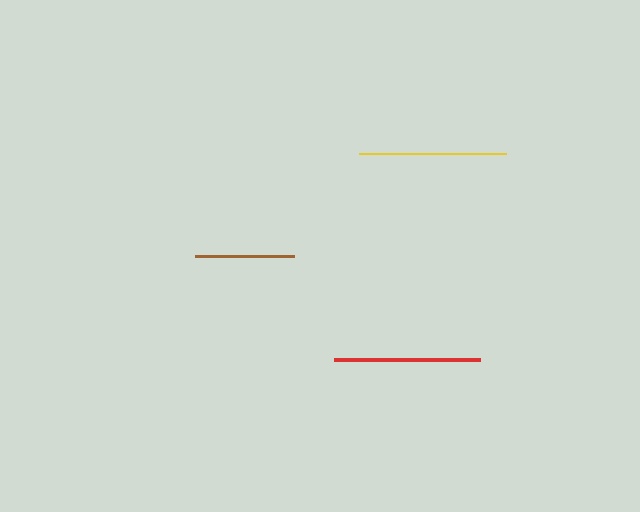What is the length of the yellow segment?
The yellow segment is approximately 147 pixels long.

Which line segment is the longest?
The yellow line is the longest at approximately 147 pixels.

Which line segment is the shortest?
The brown line is the shortest at approximately 99 pixels.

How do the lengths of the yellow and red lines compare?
The yellow and red lines are approximately the same length.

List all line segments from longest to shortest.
From longest to shortest: yellow, red, brown.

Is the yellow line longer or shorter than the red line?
The yellow line is longer than the red line.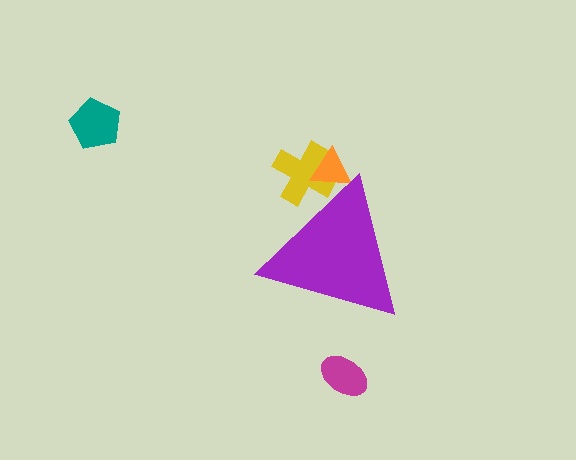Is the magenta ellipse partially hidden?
No, the magenta ellipse is fully visible.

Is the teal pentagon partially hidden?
No, the teal pentagon is fully visible.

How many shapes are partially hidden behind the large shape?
2 shapes are partially hidden.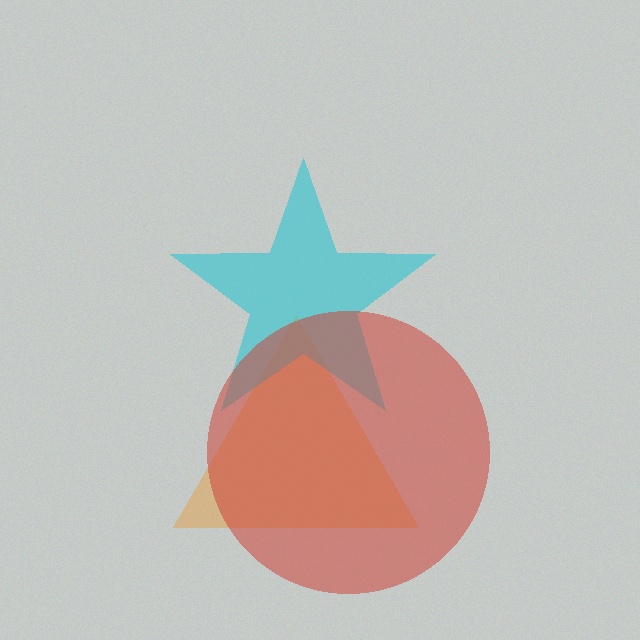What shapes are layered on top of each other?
The layered shapes are: an orange triangle, a cyan star, a red circle.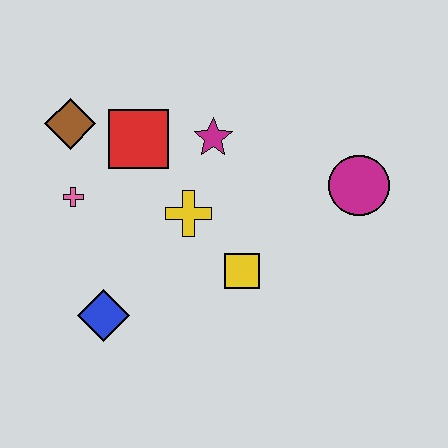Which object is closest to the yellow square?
The yellow cross is closest to the yellow square.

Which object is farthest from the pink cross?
The magenta circle is farthest from the pink cross.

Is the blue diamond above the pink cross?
No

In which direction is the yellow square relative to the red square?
The yellow square is below the red square.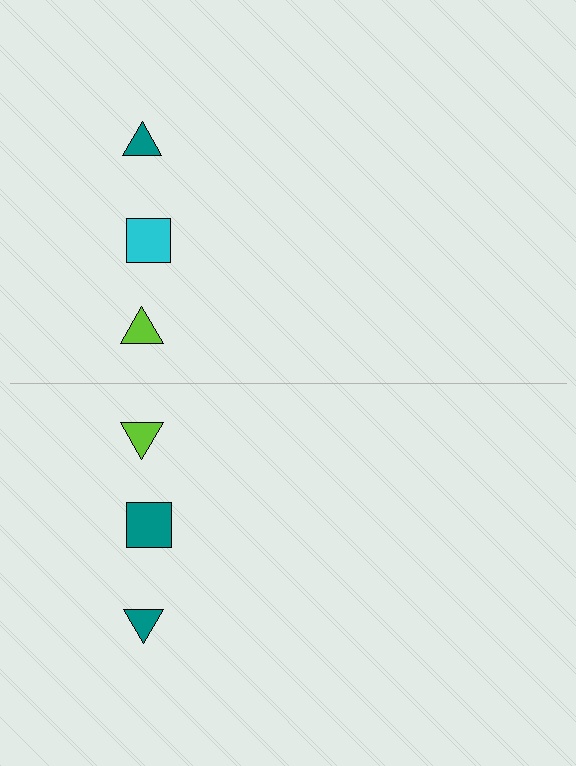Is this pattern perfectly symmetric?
No, the pattern is not perfectly symmetric. The teal square on the bottom side breaks the symmetry — its mirror counterpart is cyan.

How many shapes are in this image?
There are 6 shapes in this image.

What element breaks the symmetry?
The teal square on the bottom side breaks the symmetry — its mirror counterpart is cyan.